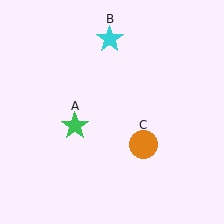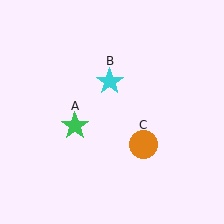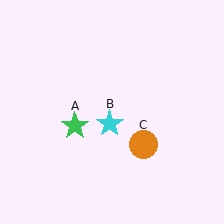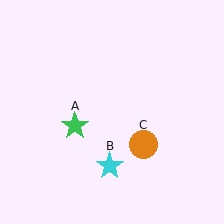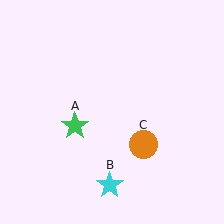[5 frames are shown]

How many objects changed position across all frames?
1 object changed position: cyan star (object B).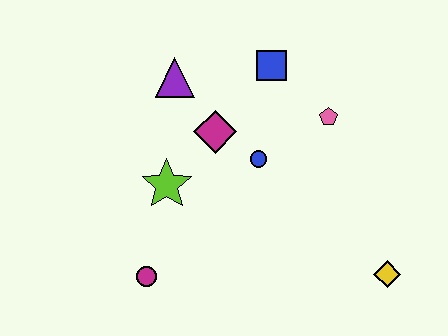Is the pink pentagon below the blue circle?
No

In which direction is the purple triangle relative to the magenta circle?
The purple triangle is above the magenta circle.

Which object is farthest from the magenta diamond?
The yellow diamond is farthest from the magenta diamond.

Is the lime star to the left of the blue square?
Yes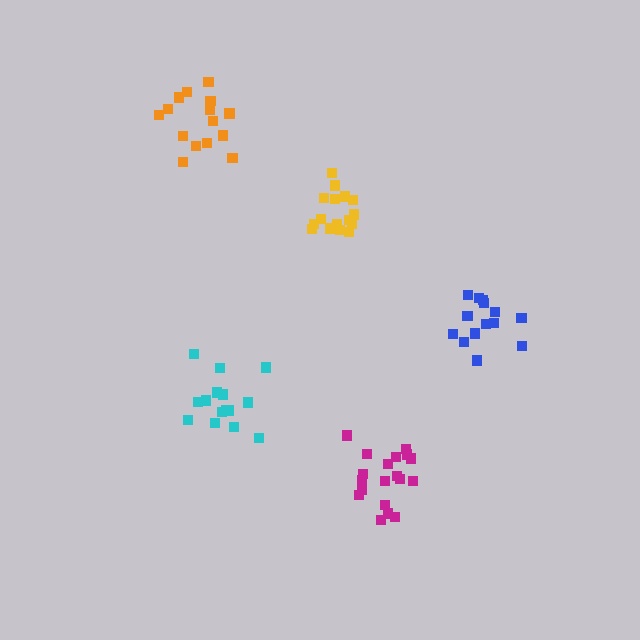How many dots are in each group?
Group 1: 19 dots, Group 2: 14 dots, Group 3: 15 dots, Group 4: 15 dots, Group 5: 17 dots (80 total).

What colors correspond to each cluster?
The clusters are colored: magenta, blue, cyan, orange, yellow.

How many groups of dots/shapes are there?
There are 5 groups.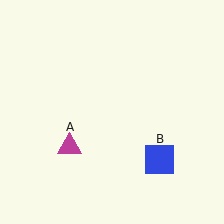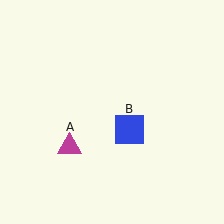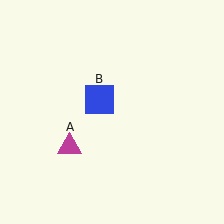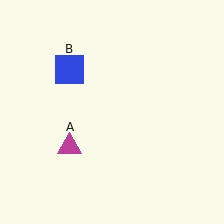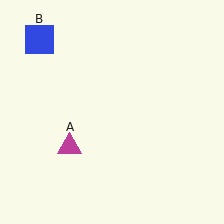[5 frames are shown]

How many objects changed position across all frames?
1 object changed position: blue square (object B).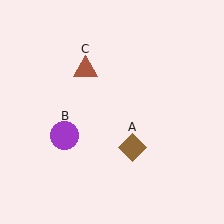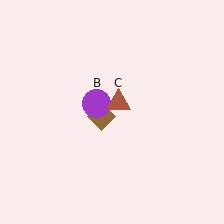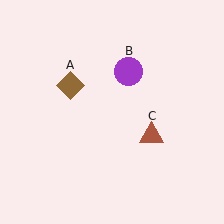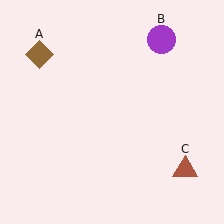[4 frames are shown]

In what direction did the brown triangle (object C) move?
The brown triangle (object C) moved down and to the right.